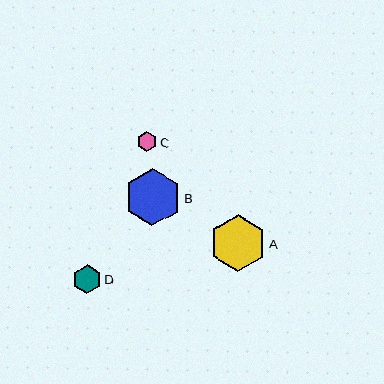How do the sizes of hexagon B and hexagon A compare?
Hexagon B and hexagon A are approximately the same size.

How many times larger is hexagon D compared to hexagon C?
Hexagon D is approximately 1.5 times the size of hexagon C.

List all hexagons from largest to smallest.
From largest to smallest: B, A, D, C.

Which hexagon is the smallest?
Hexagon C is the smallest with a size of approximately 20 pixels.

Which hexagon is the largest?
Hexagon B is the largest with a size of approximately 57 pixels.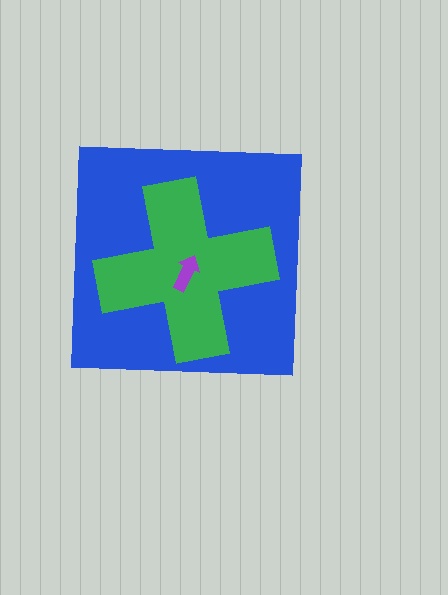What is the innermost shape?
The purple arrow.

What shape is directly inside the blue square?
The green cross.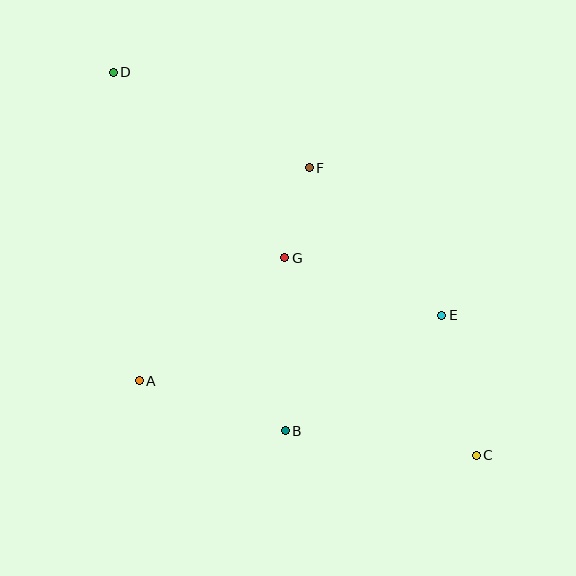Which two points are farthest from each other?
Points C and D are farthest from each other.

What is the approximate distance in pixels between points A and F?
The distance between A and F is approximately 273 pixels.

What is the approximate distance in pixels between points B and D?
The distance between B and D is approximately 398 pixels.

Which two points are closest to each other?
Points F and G are closest to each other.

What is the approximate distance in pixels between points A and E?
The distance between A and E is approximately 310 pixels.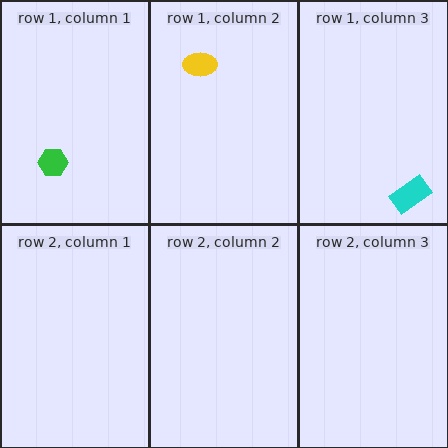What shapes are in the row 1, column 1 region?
The green hexagon.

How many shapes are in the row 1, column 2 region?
1.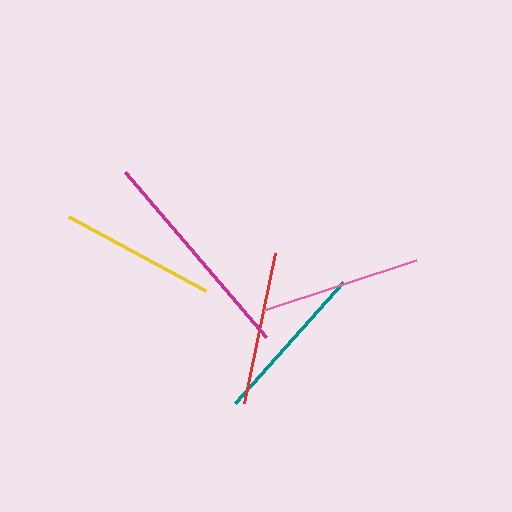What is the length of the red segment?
The red segment is approximately 153 pixels long.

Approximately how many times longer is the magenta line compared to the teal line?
The magenta line is approximately 1.3 times the length of the teal line.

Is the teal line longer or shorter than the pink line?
The teal line is longer than the pink line.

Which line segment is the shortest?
The red line is the shortest at approximately 153 pixels.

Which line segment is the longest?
The magenta line is the longest at approximately 217 pixels.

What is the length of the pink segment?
The pink segment is approximately 160 pixels long.